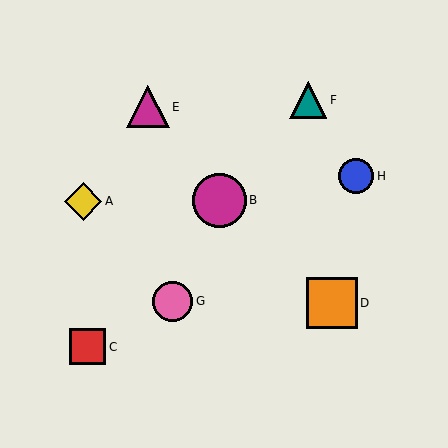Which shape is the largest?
The magenta circle (labeled B) is the largest.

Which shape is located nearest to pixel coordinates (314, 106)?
The teal triangle (labeled F) at (308, 100) is nearest to that location.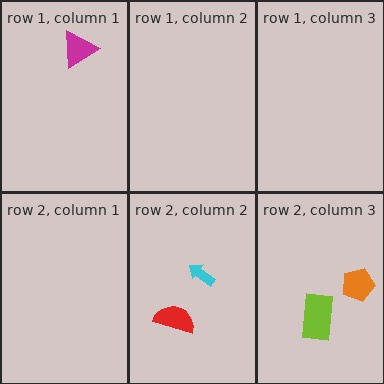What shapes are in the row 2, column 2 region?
The cyan arrow, the red semicircle.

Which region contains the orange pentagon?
The row 2, column 3 region.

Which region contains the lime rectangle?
The row 2, column 3 region.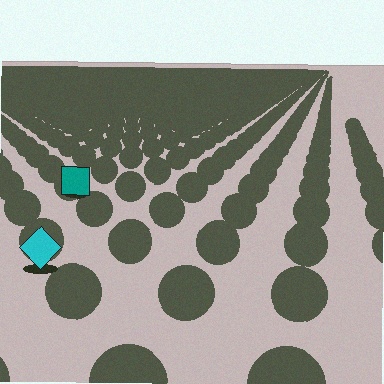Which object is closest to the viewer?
The cyan diamond is closest. The texture marks near it are larger and more spread out.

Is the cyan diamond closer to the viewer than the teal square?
Yes. The cyan diamond is closer — you can tell from the texture gradient: the ground texture is coarser near it.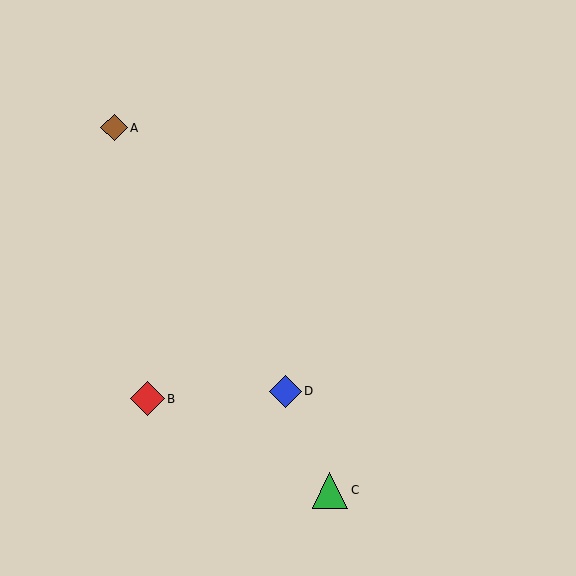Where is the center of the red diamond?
The center of the red diamond is at (147, 399).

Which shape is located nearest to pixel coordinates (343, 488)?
The green triangle (labeled C) at (330, 490) is nearest to that location.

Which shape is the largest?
The green triangle (labeled C) is the largest.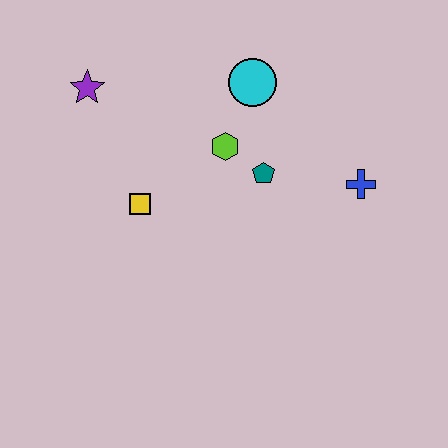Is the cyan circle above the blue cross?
Yes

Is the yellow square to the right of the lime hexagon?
No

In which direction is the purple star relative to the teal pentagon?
The purple star is to the left of the teal pentagon.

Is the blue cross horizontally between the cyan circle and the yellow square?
No